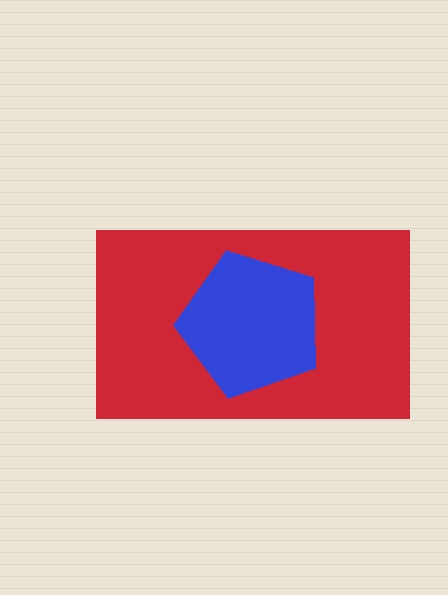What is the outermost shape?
The red rectangle.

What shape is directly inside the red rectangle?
The blue pentagon.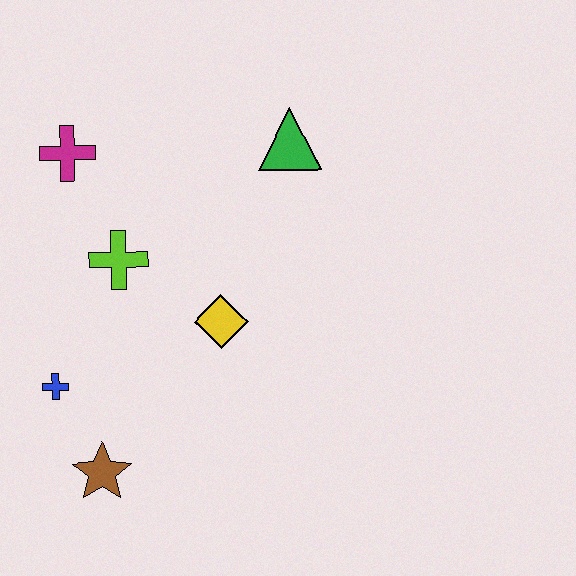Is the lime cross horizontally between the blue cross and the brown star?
No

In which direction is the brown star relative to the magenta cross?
The brown star is below the magenta cross.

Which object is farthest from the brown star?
The green triangle is farthest from the brown star.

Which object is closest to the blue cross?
The brown star is closest to the blue cross.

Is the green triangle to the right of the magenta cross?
Yes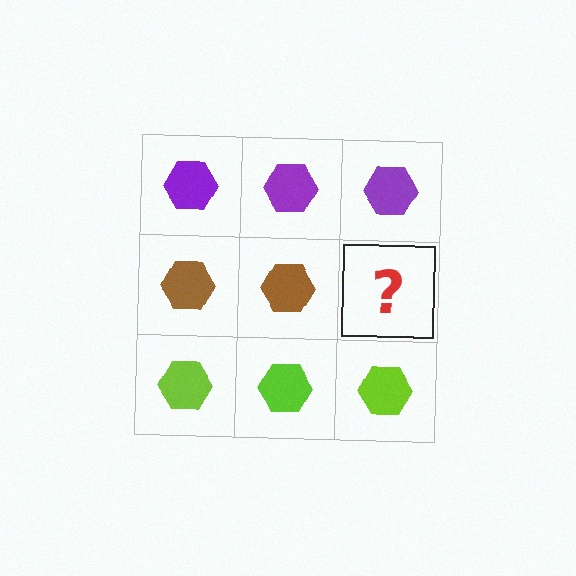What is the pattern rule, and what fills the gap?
The rule is that each row has a consistent color. The gap should be filled with a brown hexagon.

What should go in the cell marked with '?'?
The missing cell should contain a brown hexagon.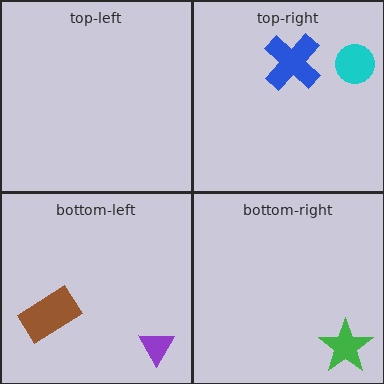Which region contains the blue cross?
The top-right region.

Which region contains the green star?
The bottom-right region.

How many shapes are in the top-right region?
2.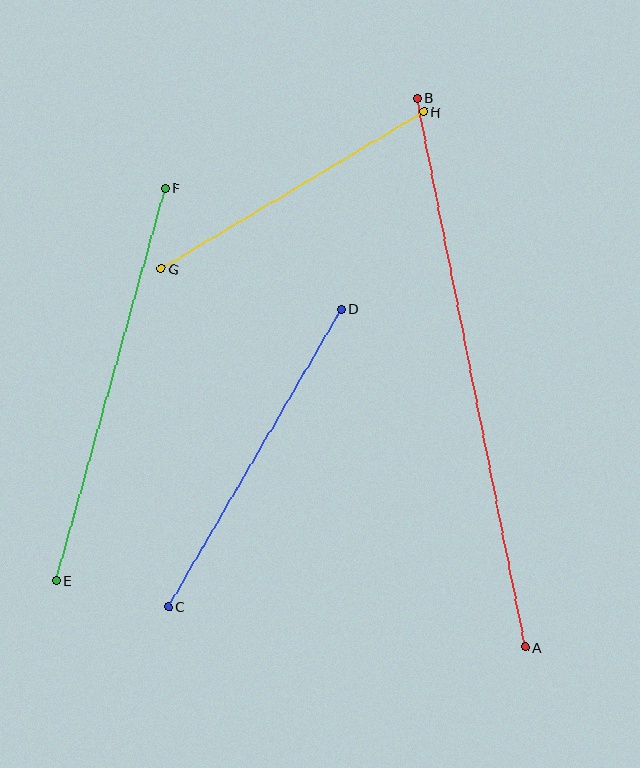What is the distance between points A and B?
The distance is approximately 560 pixels.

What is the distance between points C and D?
The distance is approximately 344 pixels.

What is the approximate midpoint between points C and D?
The midpoint is at approximately (255, 458) pixels.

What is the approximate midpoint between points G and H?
The midpoint is at approximately (292, 190) pixels.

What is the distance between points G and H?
The distance is approximately 306 pixels.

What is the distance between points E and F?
The distance is approximately 407 pixels.